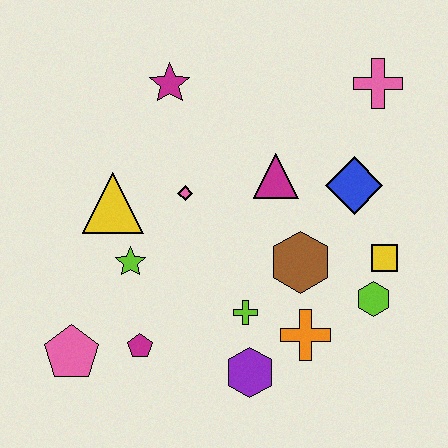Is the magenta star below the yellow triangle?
No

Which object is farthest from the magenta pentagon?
The pink cross is farthest from the magenta pentagon.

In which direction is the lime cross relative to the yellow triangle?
The lime cross is to the right of the yellow triangle.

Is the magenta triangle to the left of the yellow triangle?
No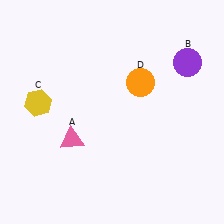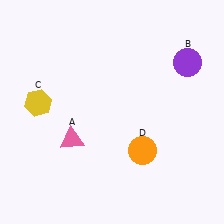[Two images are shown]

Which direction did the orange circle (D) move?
The orange circle (D) moved down.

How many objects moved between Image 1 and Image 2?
1 object moved between the two images.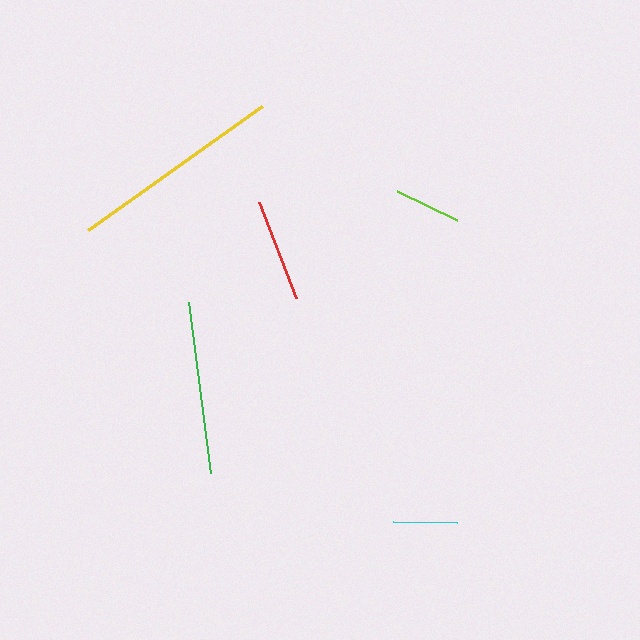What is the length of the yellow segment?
The yellow segment is approximately 213 pixels long.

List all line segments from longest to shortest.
From longest to shortest: yellow, green, red, lime, cyan.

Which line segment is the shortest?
The cyan line is the shortest at approximately 63 pixels.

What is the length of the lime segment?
The lime segment is approximately 67 pixels long.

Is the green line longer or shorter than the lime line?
The green line is longer than the lime line.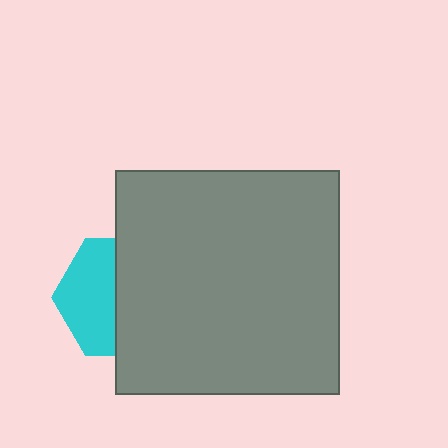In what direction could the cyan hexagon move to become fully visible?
The cyan hexagon could move left. That would shift it out from behind the gray square entirely.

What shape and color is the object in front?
The object in front is a gray square.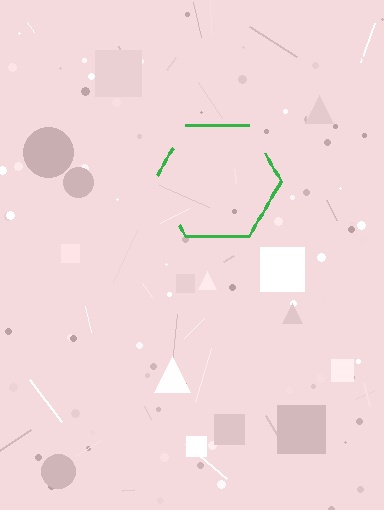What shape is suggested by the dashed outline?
The dashed outline suggests a hexagon.